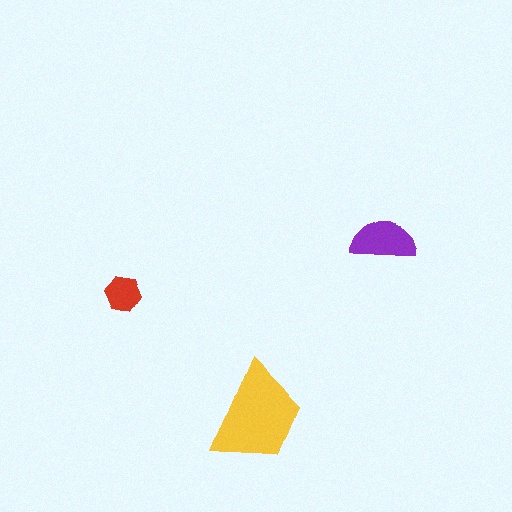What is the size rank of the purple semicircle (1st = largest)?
2nd.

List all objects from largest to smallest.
The yellow trapezoid, the purple semicircle, the red hexagon.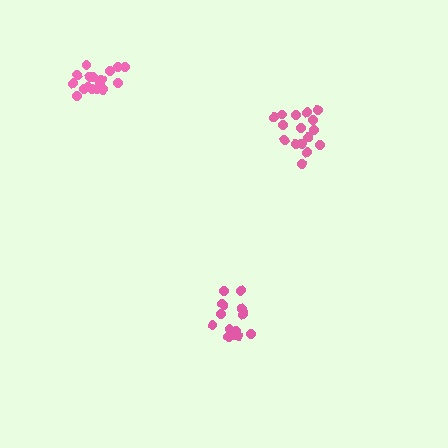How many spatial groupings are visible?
There are 3 spatial groupings.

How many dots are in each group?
Group 1: 15 dots, Group 2: 16 dots, Group 3: 18 dots (49 total).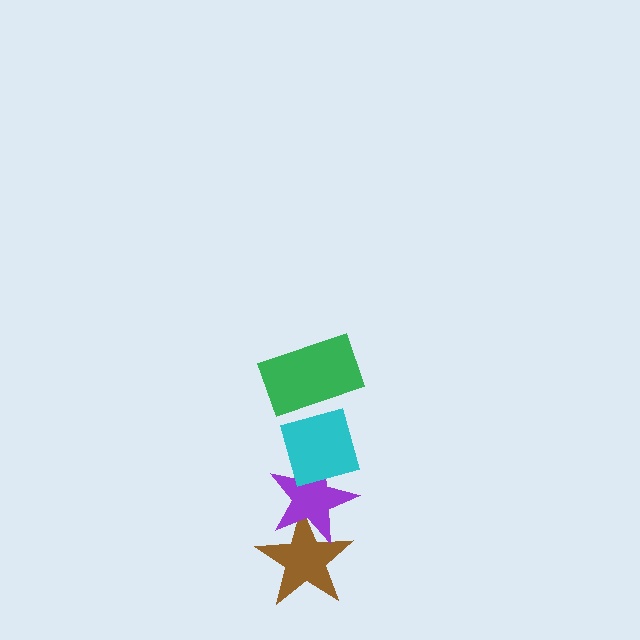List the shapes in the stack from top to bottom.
From top to bottom: the green rectangle, the cyan diamond, the purple star, the brown star.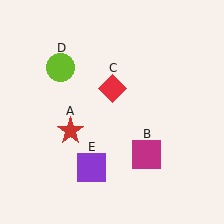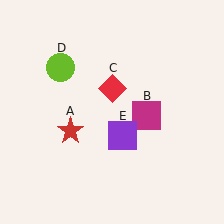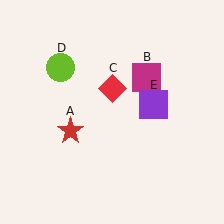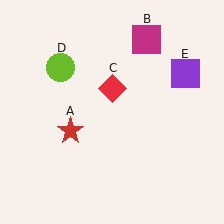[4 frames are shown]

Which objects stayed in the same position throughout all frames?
Red star (object A) and red diamond (object C) and lime circle (object D) remained stationary.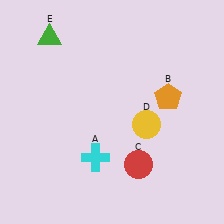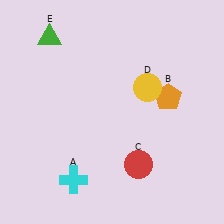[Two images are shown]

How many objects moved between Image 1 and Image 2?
2 objects moved between the two images.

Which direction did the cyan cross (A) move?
The cyan cross (A) moved down.